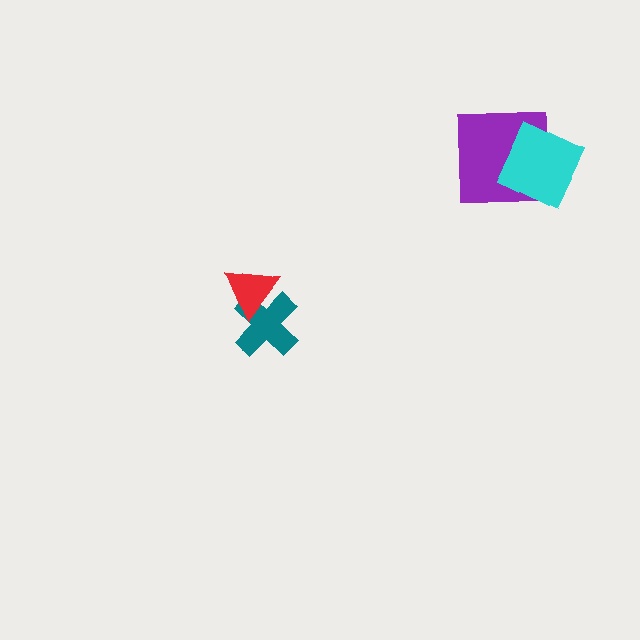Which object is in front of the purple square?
The cyan diamond is in front of the purple square.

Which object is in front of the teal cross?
The red triangle is in front of the teal cross.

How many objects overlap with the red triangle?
1 object overlaps with the red triangle.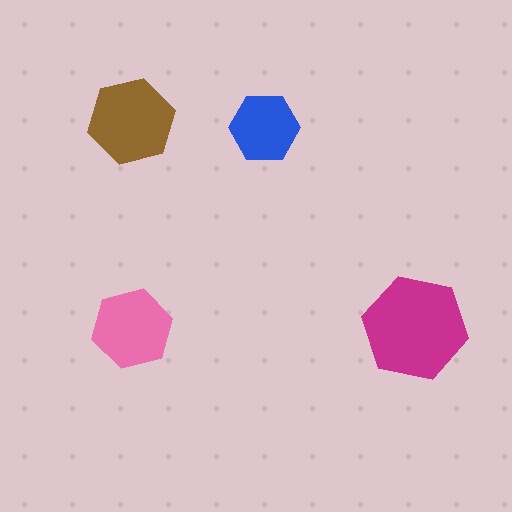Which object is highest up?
The brown hexagon is topmost.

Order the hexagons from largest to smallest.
the magenta one, the brown one, the pink one, the blue one.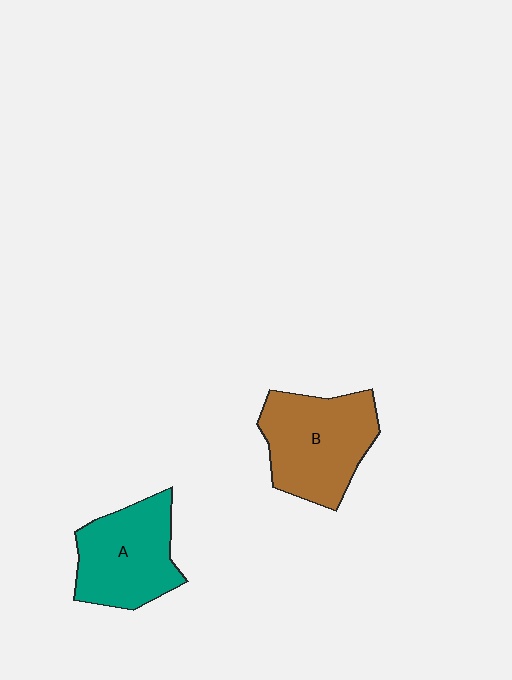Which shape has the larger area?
Shape B (brown).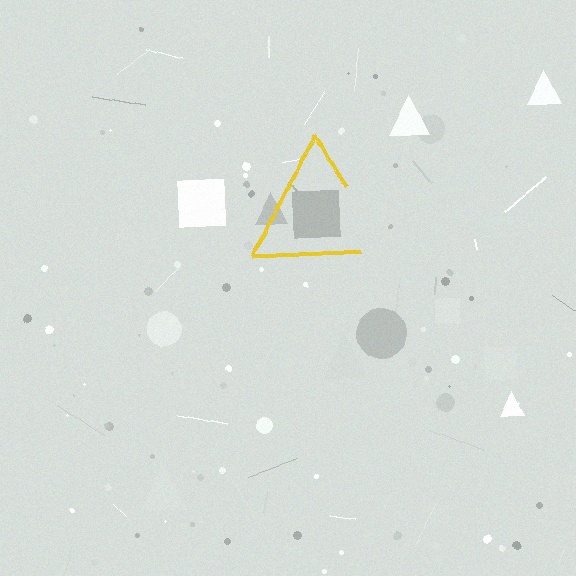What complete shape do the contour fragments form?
The contour fragments form a triangle.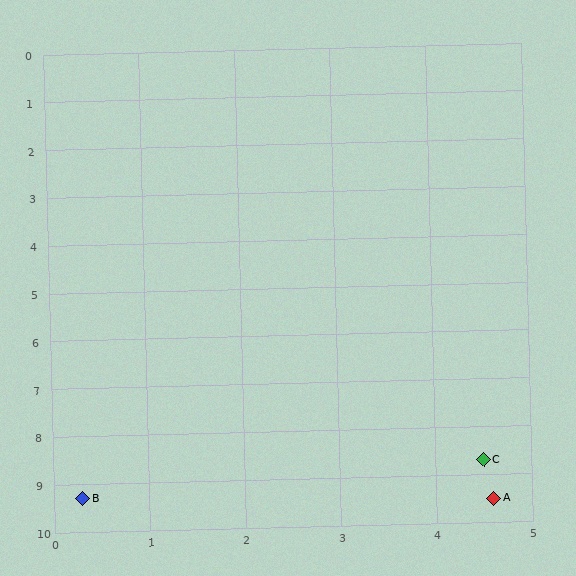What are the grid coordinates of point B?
Point B is at approximately (0.3, 9.3).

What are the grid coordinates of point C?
Point C is at approximately (4.5, 8.7).